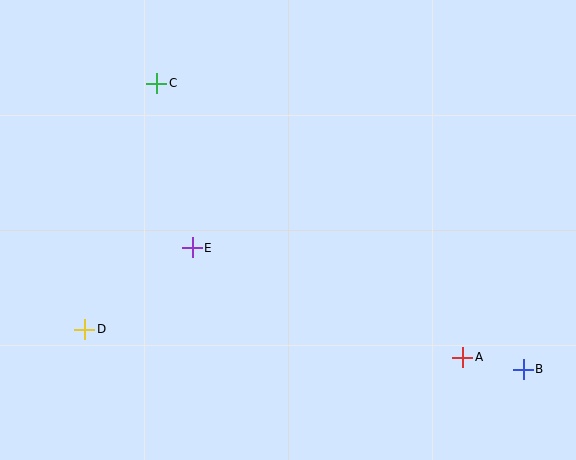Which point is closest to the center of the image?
Point E at (192, 248) is closest to the center.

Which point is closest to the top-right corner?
Point B is closest to the top-right corner.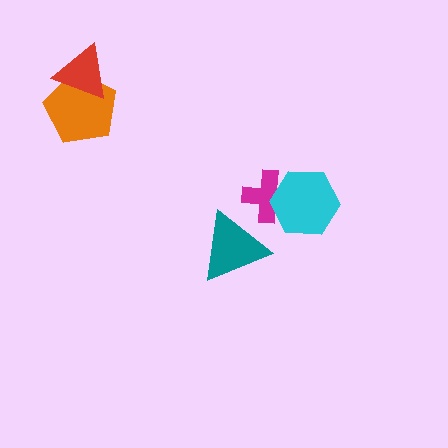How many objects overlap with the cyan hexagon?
1 object overlaps with the cyan hexagon.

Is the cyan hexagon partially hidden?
No, no other shape covers it.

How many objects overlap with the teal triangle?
0 objects overlap with the teal triangle.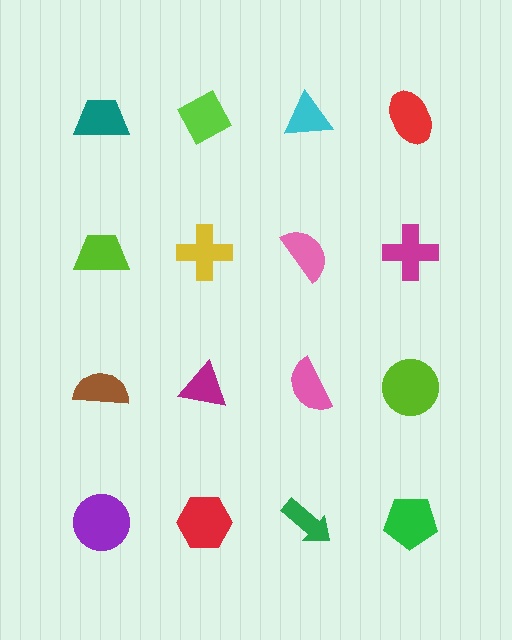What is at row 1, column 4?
A red ellipse.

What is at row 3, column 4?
A lime circle.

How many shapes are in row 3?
4 shapes.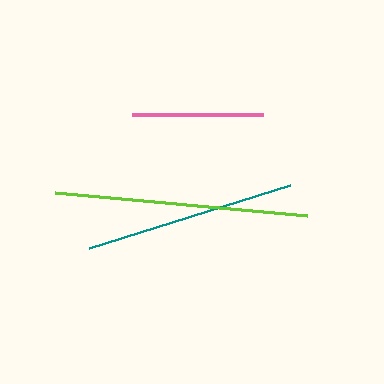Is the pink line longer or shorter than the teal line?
The teal line is longer than the pink line.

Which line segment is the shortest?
The pink line is the shortest at approximately 132 pixels.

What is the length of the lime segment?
The lime segment is approximately 253 pixels long.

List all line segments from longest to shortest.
From longest to shortest: lime, teal, pink.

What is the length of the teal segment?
The teal segment is approximately 211 pixels long.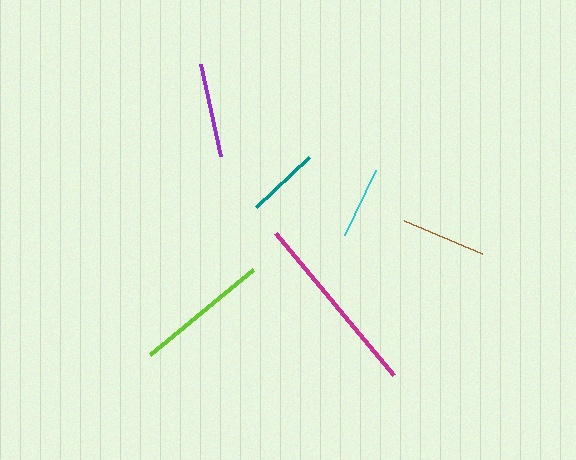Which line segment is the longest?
The magenta line is the longest at approximately 184 pixels.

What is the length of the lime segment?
The lime segment is approximately 133 pixels long.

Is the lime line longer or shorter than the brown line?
The lime line is longer than the brown line.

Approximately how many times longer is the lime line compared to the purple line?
The lime line is approximately 1.4 times the length of the purple line.